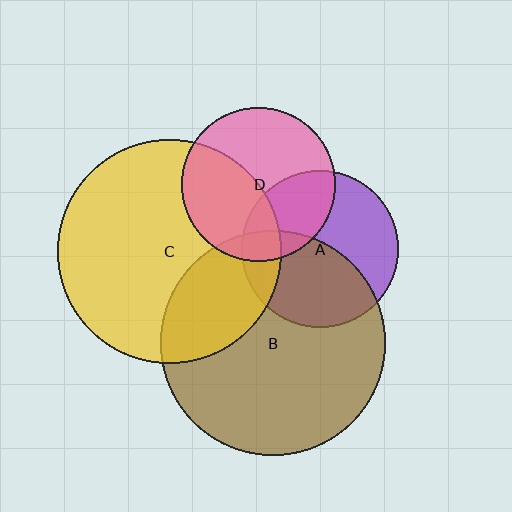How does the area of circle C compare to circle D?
Approximately 2.1 times.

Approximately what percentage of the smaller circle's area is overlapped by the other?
Approximately 25%.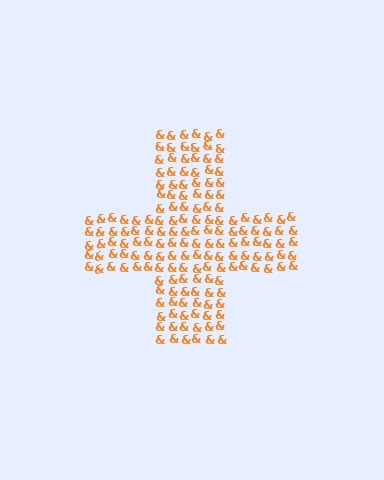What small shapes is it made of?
It is made of small ampersands.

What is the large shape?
The large shape is a cross.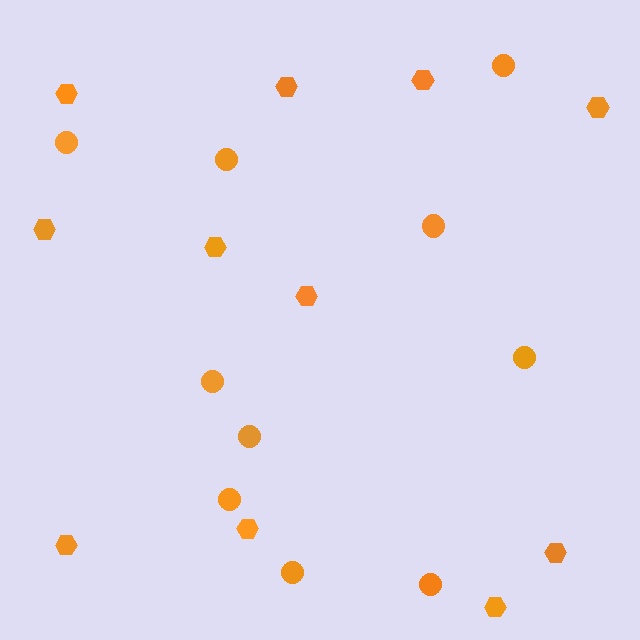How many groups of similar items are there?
There are 2 groups: one group of hexagons (11) and one group of circles (10).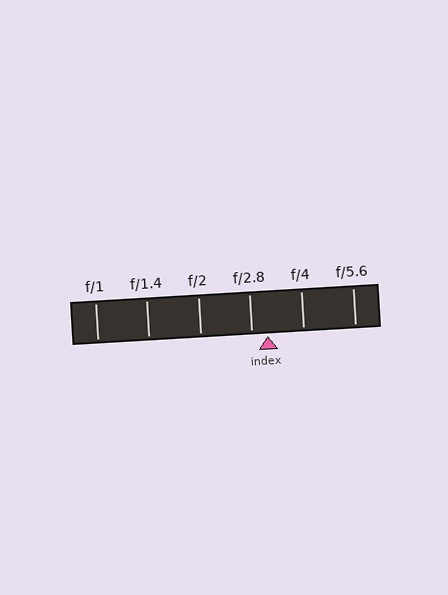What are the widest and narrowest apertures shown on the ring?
The widest aperture shown is f/1 and the narrowest is f/5.6.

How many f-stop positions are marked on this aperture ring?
There are 6 f-stop positions marked.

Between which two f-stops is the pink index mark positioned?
The index mark is between f/2.8 and f/4.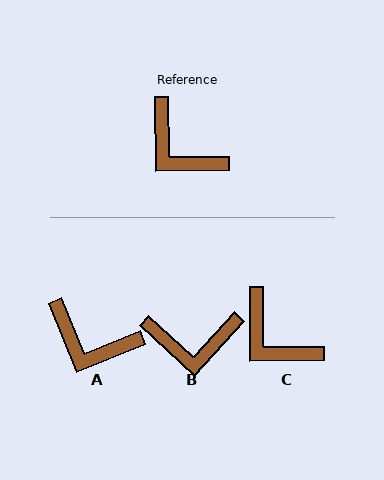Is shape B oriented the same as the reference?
No, it is off by about 47 degrees.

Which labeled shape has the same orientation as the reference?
C.